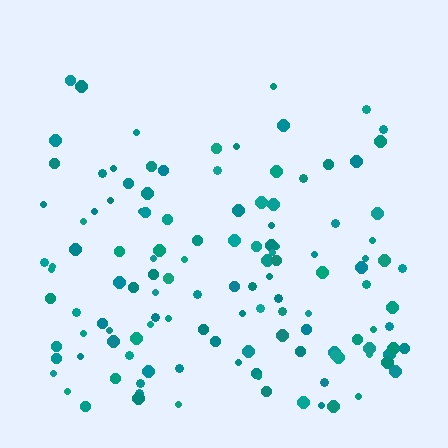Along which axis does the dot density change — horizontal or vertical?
Vertical.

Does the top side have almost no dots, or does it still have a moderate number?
Still a moderate number, just noticeably fewer than the bottom.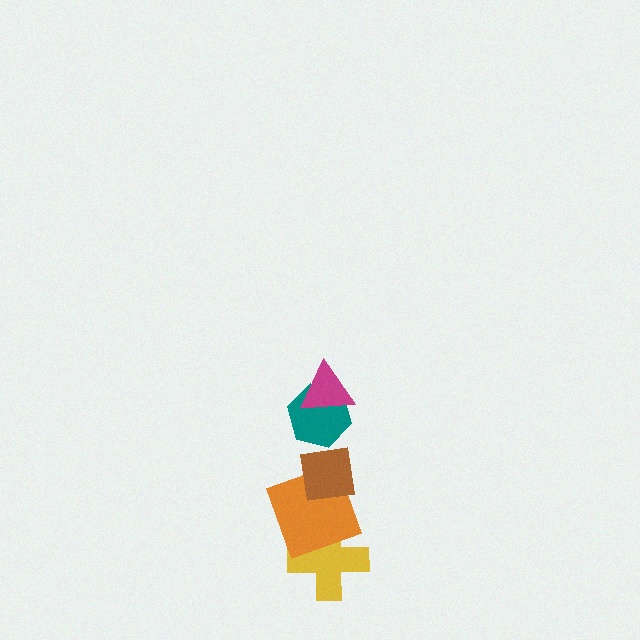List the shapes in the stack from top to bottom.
From top to bottom: the magenta triangle, the teal hexagon, the brown square, the orange square, the yellow cross.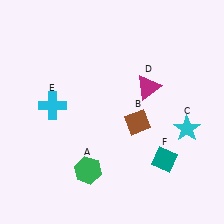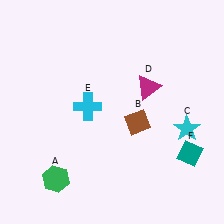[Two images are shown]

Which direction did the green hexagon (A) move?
The green hexagon (A) moved left.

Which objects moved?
The objects that moved are: the green hexagon (A), the cyan cross (E), the teal diamond (F).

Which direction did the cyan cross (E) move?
The cyan cross (E) moved right.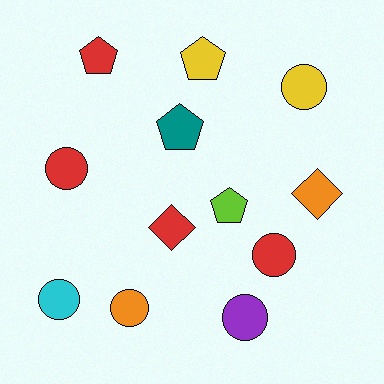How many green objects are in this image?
There are no green objects.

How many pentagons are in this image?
There are 4 pentagons.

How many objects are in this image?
There are 12 objects.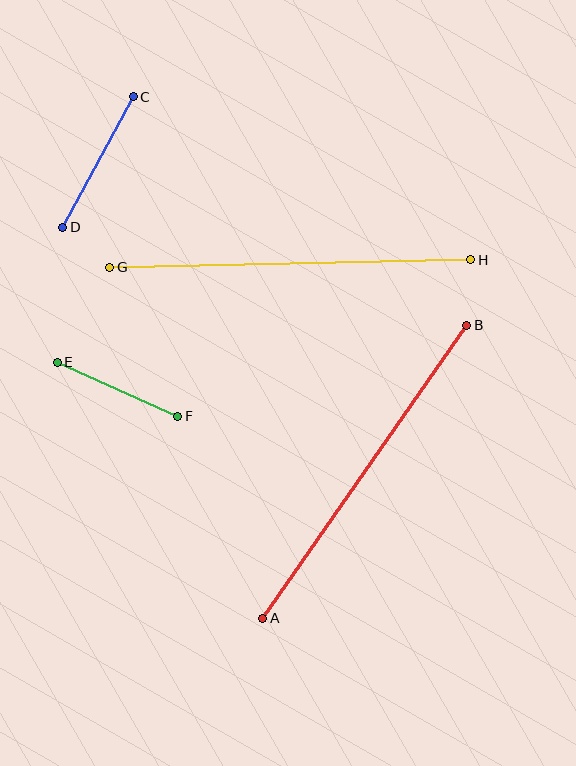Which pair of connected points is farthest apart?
Points G and H are farthest apart.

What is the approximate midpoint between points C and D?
The midpoint is at approximately (98, 162) pixels.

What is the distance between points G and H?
The distance is approximately 361 pixels.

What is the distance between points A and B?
The distance is approximately 357 pixels.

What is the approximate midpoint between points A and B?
The midpoint is at approximately (365, 472) pixels.